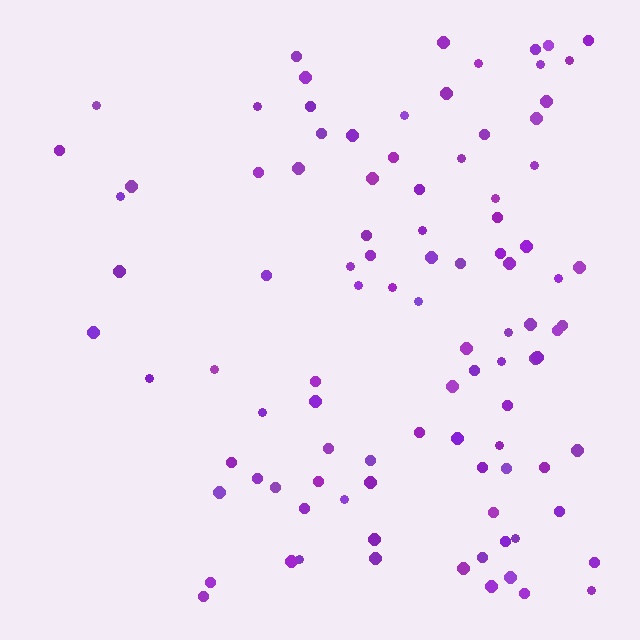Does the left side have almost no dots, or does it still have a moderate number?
Still a moderate number, just noticeably fewer than the right.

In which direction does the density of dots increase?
From left to right, with the right side densest.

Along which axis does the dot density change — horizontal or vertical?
Horizontal.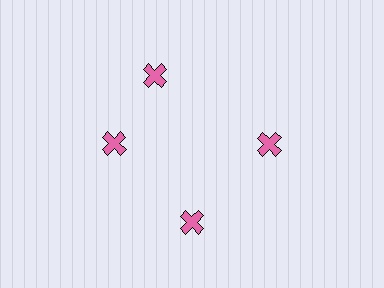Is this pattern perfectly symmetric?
No. The 4 pink crosses are arranged in a ring, but one element near the 12 o'clock position is rotated out of alignment along the ring, breaking the 4-fold rotational symmetry.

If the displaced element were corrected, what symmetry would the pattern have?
It would have 4-fold rotational symmetry — the pattern would map onto itself every 90 degrees.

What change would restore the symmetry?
The symmetry would be restored by rotating it back into even spacing with its neighbors so that all 4 crosses sit at equal angles and equal distance from the center.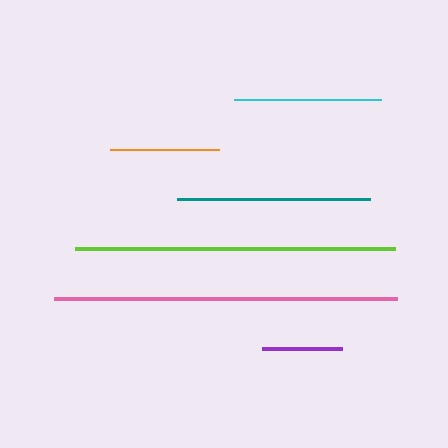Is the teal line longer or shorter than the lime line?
The lime line is longer than the teal line.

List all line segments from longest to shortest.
From longest to shortest: pink, lime, teal, cyan, orange, purple.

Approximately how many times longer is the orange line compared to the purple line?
The orange line is approximately 1.4 times the length of the purple line.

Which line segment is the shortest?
The purple line is the shortest at approximately 79 pixels.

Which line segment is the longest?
The pink line is the longest at approximately 343 pixels.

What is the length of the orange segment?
The orange segment is approximately 109 pixels long.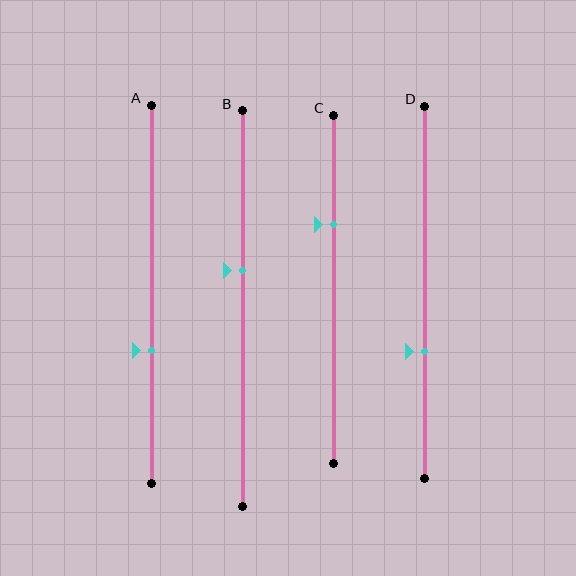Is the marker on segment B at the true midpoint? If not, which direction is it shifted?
No, the marker on segment B is shifted upward by about 10% of the segment length.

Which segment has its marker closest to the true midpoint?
Segment B has its marker closest to the true midpoint.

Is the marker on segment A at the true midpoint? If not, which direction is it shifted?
No, the marker on segment A is shifted downward by about 15% of the segment length.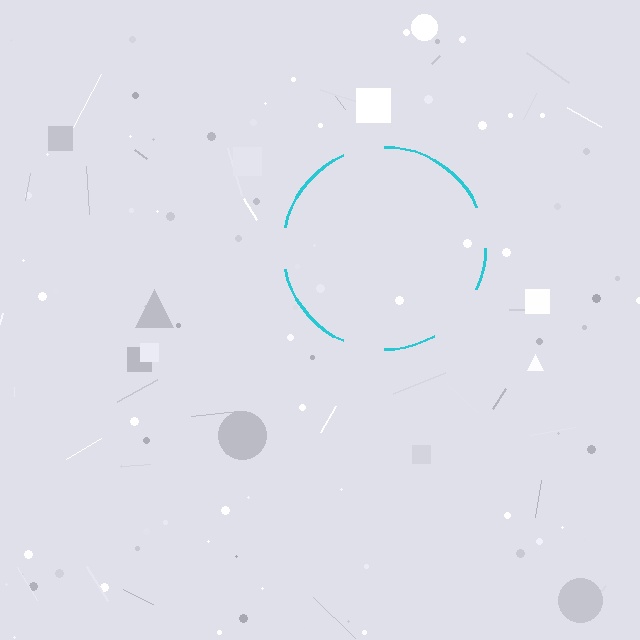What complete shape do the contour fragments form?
The contour fragments form a circle.